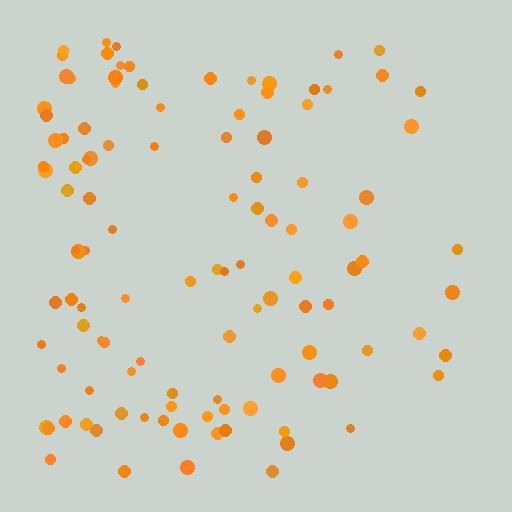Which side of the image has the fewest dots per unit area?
The right.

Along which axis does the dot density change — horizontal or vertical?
Horizontal.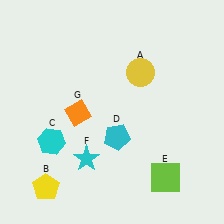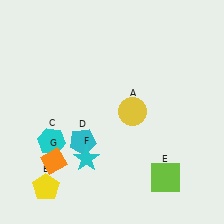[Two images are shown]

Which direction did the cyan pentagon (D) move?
The cyan pentagon (D) moved left.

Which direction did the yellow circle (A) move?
The yellow circle (A) moved down.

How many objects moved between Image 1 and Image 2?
3 objects moved between the two images.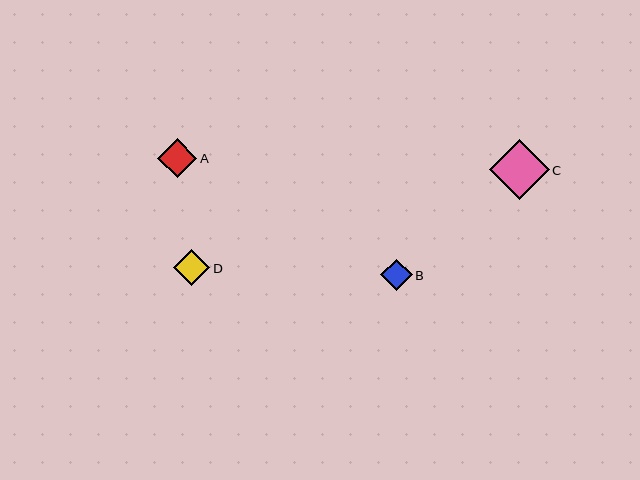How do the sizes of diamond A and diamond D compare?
Diamond A and diamond D are approximately the same size.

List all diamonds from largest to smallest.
From largest to smallest: C, A, D, B.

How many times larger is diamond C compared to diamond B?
Diamond C is approximately 1.9 times the size of diamond B.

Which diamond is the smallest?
Diamond B is the smallest with a size of approximately 31 pixels.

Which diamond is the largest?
Diamond C is the largest with a size of approximately 60 pixels.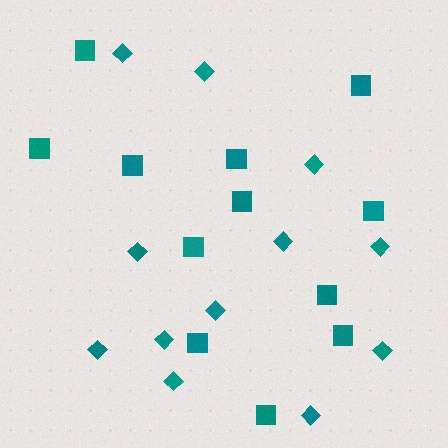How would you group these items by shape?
There are 2 groups: one group of diamonds (12) and one group of squares (12).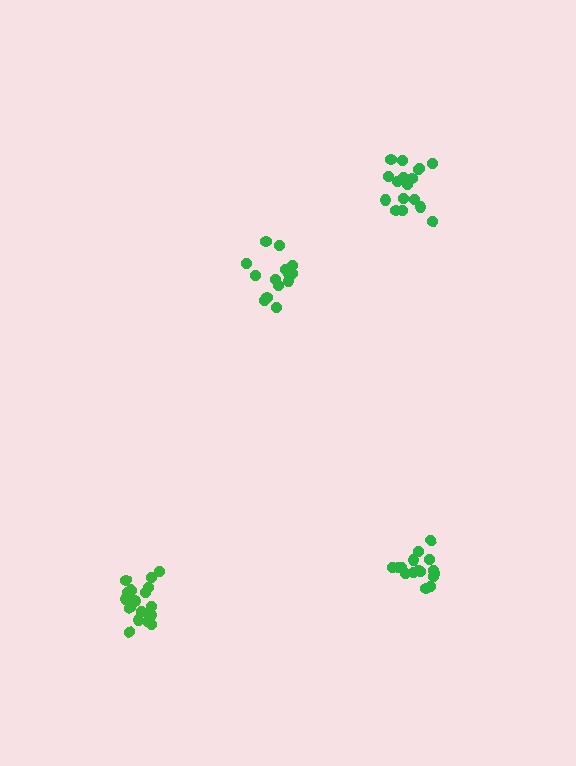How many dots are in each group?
Group 1: 20 dots, Group 2: 16 dots, Group 3: 18 dots, Group 4: 14 dots (68 total).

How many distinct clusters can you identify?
There are 4 distinct clusters.